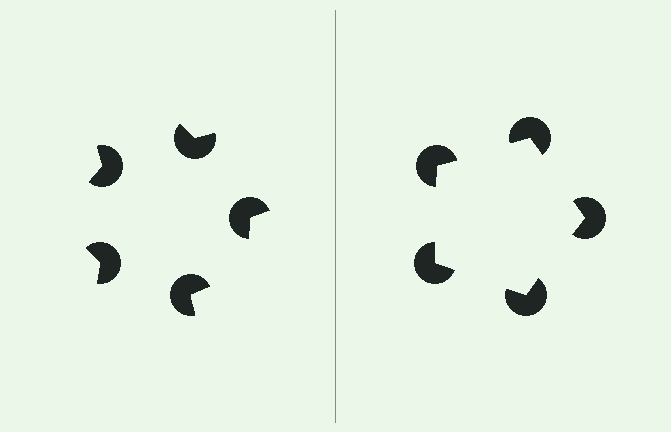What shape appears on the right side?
An illusory pentagon.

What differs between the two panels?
The pac-man discs are positioned identically on both sides; only the wedge orientations differ. On the right they align to a pentagon; on the left they are misaligned.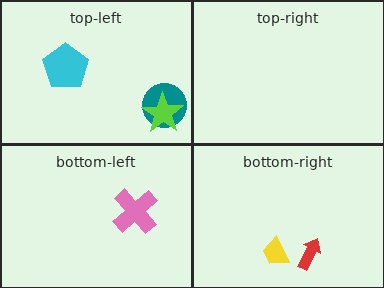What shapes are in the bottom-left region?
The pink cross.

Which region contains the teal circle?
The top-left region.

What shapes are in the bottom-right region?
The yellow trapezoid, the red arrow.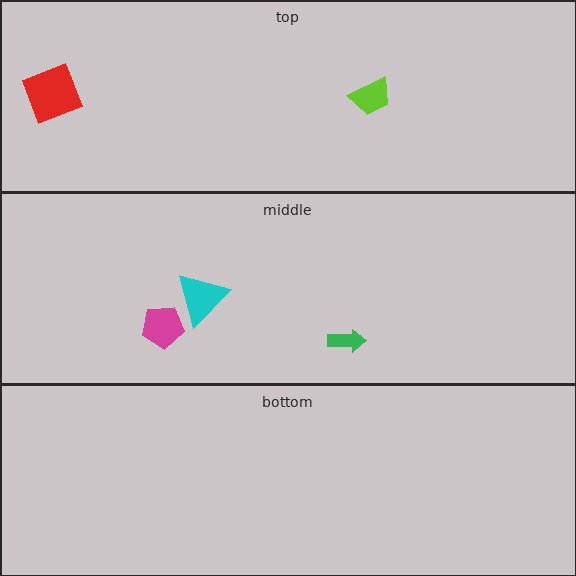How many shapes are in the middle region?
3.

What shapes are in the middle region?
The green arrow, the magenta pentagon, the cyan triangle.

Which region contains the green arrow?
The middle region.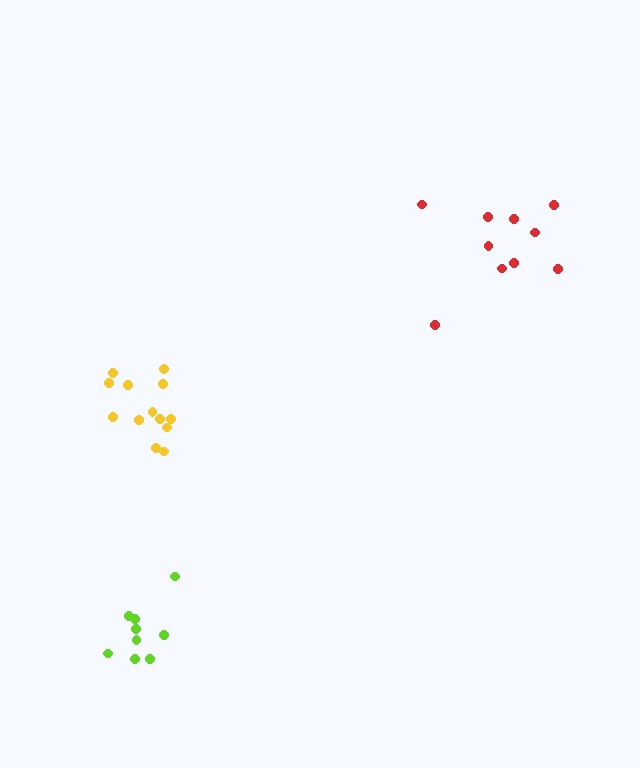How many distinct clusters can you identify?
There are 3 distinct clusters.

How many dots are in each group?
Group 1: 10 dots, Group 2: 9 dots, Group 3: 13 dots (32 total).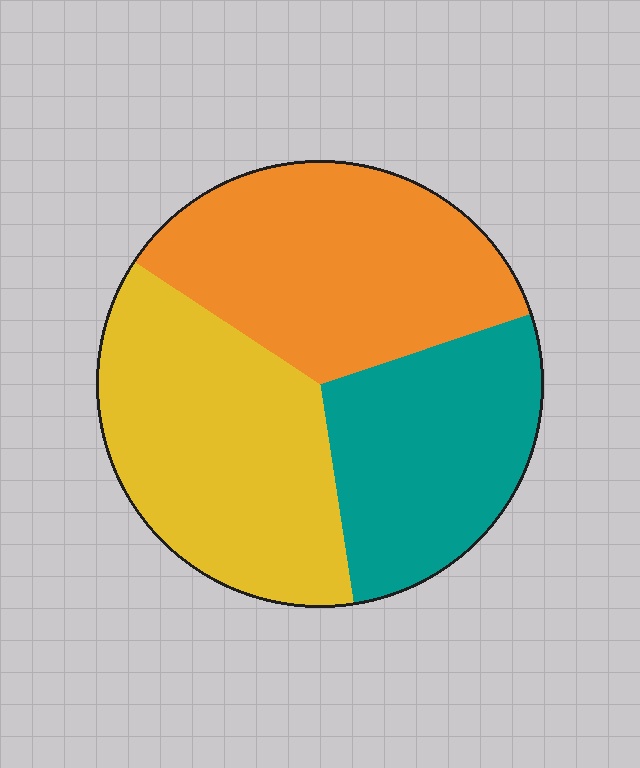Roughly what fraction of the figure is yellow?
Yellow covers roughly 35% of the figure.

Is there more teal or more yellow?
Yellow.